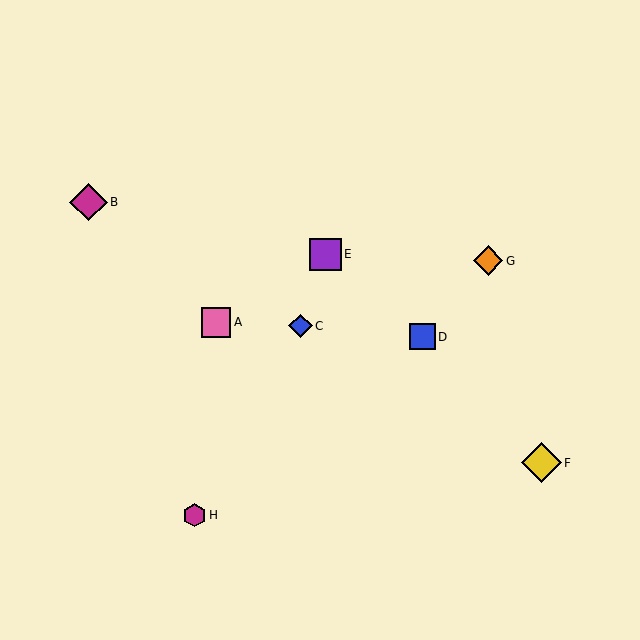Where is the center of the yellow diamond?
The center of the yellow diamond is at (542, 463).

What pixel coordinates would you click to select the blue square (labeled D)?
Click at (423, 337) to select the blue square D.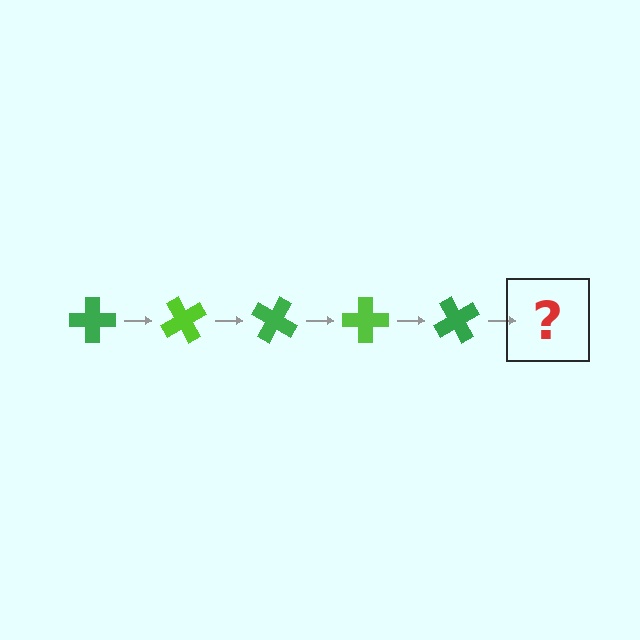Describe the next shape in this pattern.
It should be a lime cross, rotated 300 degrees from the start.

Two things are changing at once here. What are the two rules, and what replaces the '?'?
The two rules are that it rotates 60 degrees each step and the color cycles through green and lime. The '?' should be a lime cross, rotated 300 degrees from the start.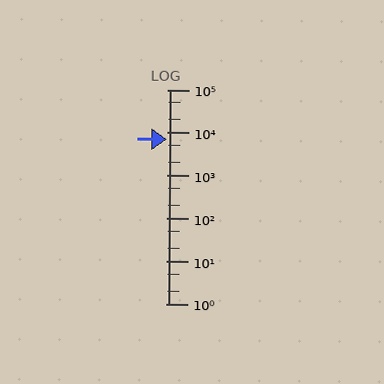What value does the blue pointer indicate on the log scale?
The pointer indicates approximately 6900.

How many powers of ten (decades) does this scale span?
The scale spans 5 decades, from 1 to 100000.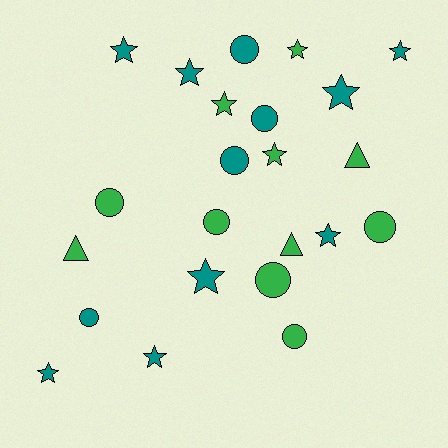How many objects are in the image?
There are 23 objects.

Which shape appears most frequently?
Star, with 11 objects.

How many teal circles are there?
There are 4 teal circles.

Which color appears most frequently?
Teal, with 12 objects.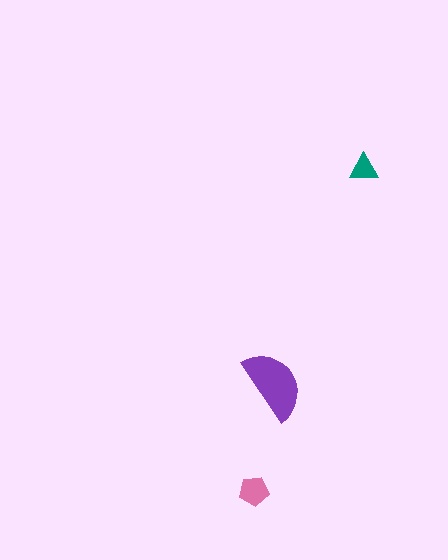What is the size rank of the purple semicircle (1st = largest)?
1st.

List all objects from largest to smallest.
The purple semicircle, the pink pentagon, the teal triangle.